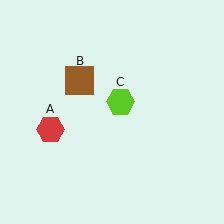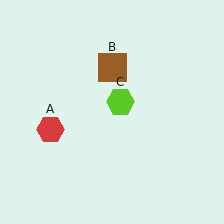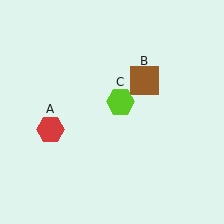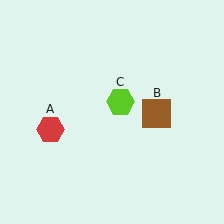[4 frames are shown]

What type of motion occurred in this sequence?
The brown square (object B) rotated clockwise around the center of the scene.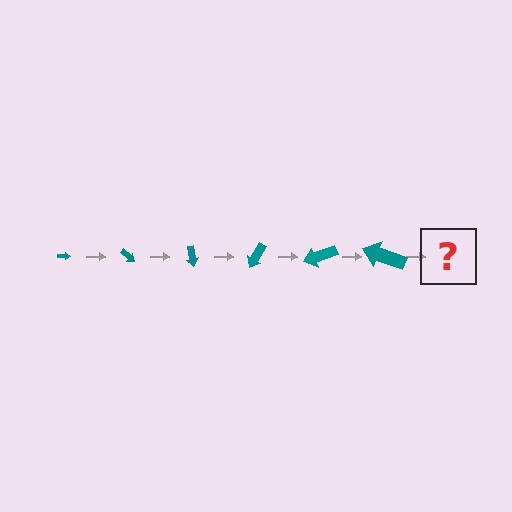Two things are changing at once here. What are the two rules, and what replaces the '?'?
The two rules are that the arrow grows larger each step and it rotates 40 degrees each step. The '?' should be an arrow, larger than the previous one and rotated 240 degrees from the start.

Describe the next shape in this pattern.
It should be an arrow, larger than the previous one and rotated 240 degrees from the start.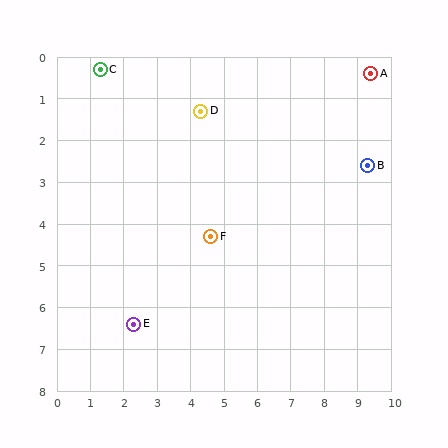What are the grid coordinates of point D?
Point D is at approximately (4.3, 1.3).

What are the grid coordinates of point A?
Point A is at approximately (9.4, 0.4).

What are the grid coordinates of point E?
Point E is at approximately (2.3, 6.4).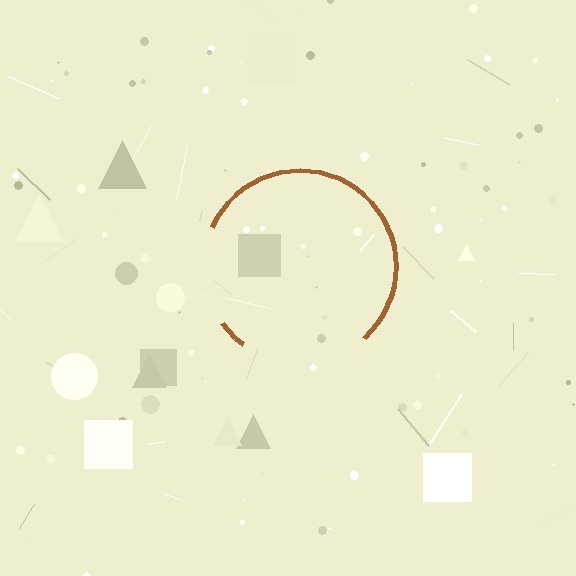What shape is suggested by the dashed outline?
The dashed outline suggests a circle.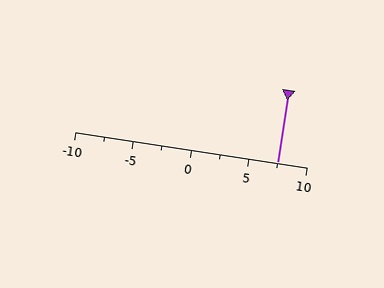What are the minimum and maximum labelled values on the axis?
The axis runs from -10 to 10.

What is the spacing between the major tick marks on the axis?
The major ticks are spaced 5 apart.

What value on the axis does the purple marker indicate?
The marker indicates approximately 7.5.